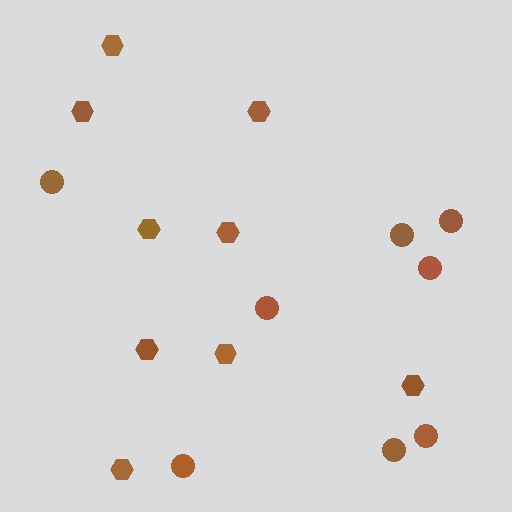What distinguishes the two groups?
There are 2 groups: one group of circles (8) and one group of hexagons (9).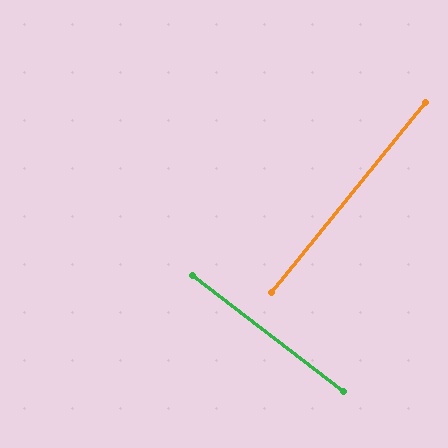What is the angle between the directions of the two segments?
Approximately 89 degrees.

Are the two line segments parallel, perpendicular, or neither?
Perpendicular — they meet at approximately 89°.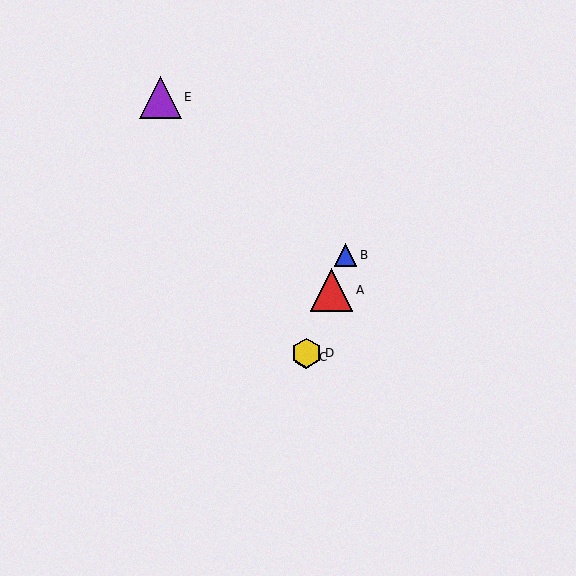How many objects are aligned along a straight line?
4 objects (A, B, C, D) are aligned along a straight line.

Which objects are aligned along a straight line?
Objects A, B, C, D are aligned along a straight line.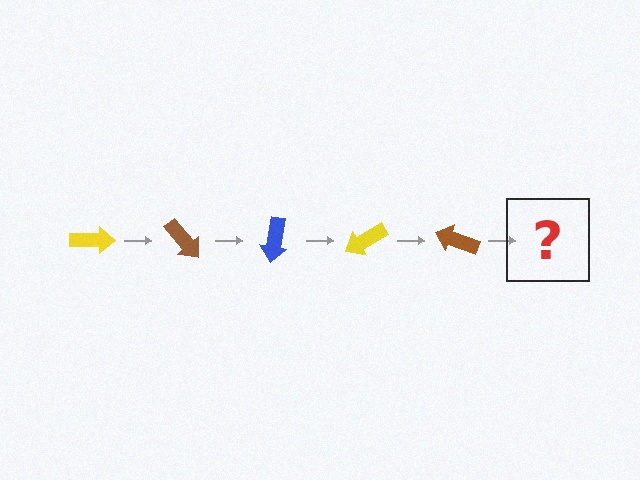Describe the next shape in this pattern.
It should be a blue arrow, rotated 250 degrees from the start.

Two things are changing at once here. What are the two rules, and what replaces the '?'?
The two rules are that it rotates 50 degrees each step and the color cycles through yellow, brown, and blue. The '?' should be a blue arrow, rotated 250 degrees from the start.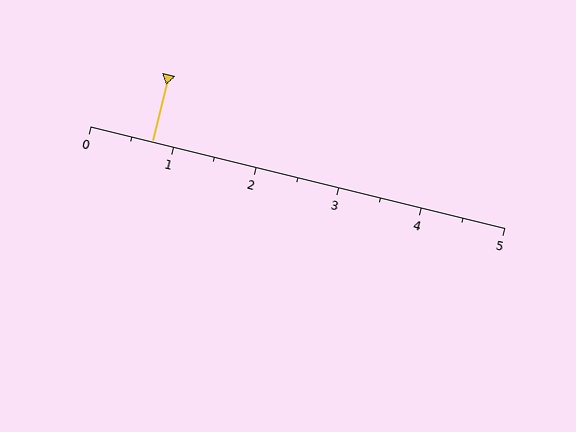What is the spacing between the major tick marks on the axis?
The major ticks are spaced 1 apart.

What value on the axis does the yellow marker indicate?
The marker indicates approximately 0.8.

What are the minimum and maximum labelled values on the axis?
The axis runs from 0 to 5.